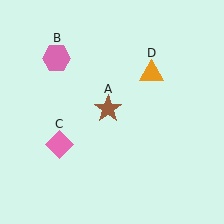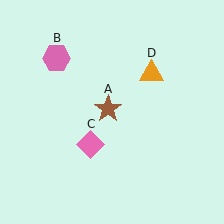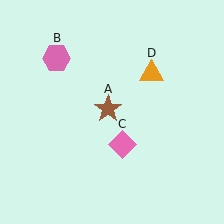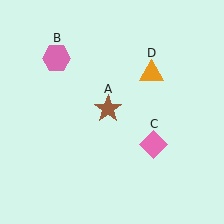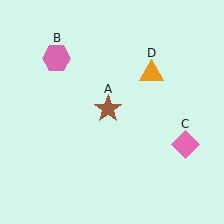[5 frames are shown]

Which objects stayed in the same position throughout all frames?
Brown star (object A) and pink hexagon (object B) and orange triangle (object D) remained stationary.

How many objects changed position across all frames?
1 object changed position: pink diamond (object C).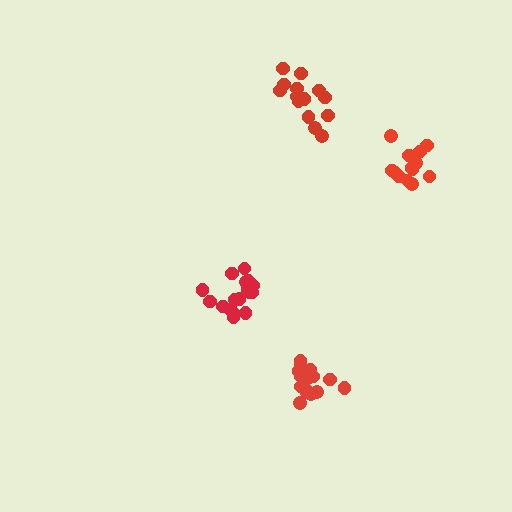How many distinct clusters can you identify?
There are 4 distinct clusters.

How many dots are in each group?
Group 1: 13 dots, Group 2: 15 dots, Group 3: 14 dots, Group 4: 17 dots (59 total).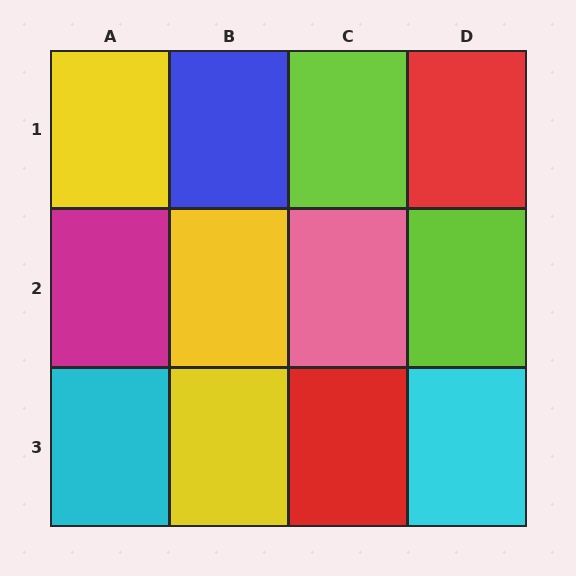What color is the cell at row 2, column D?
Lime.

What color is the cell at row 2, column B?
Yellow.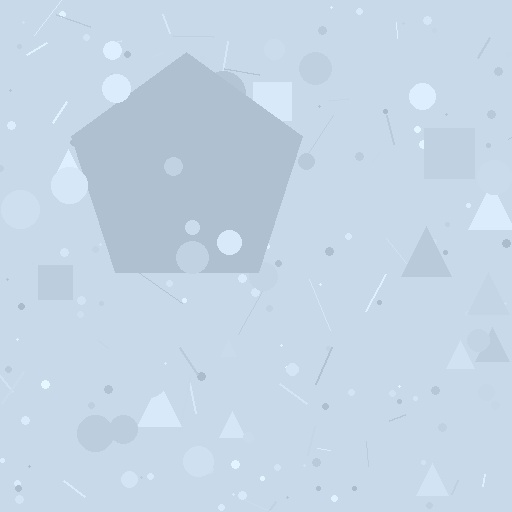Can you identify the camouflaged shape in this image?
The camouflaged shape is a pentagon.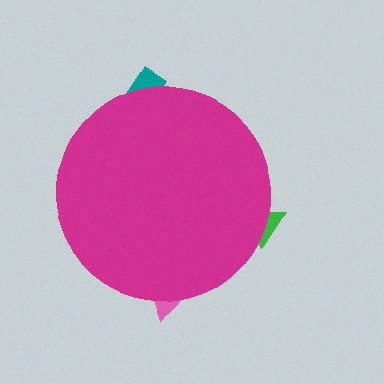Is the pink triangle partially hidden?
Yes, the pink triangle is partially hidden behind the magenta circle.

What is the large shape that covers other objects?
A magenta circle.